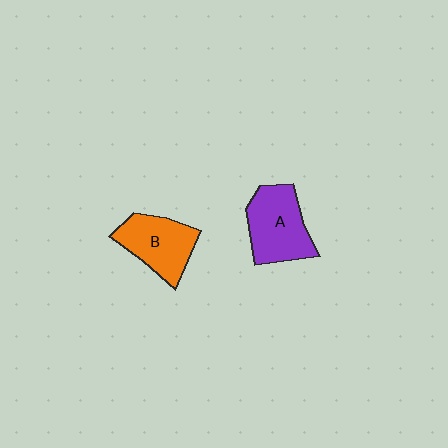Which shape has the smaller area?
Shape B (orange).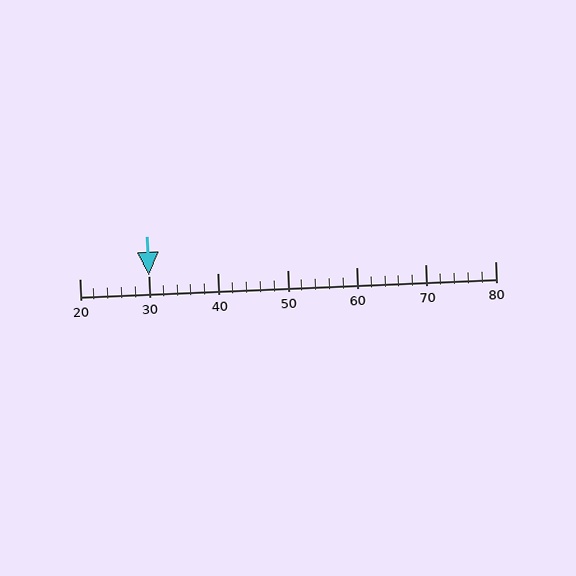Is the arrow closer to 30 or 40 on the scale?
The arrow is closer to 30.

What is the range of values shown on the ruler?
The ruler shows values from 20 to 80.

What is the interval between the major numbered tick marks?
The major tick marks are spaced 10 units apart.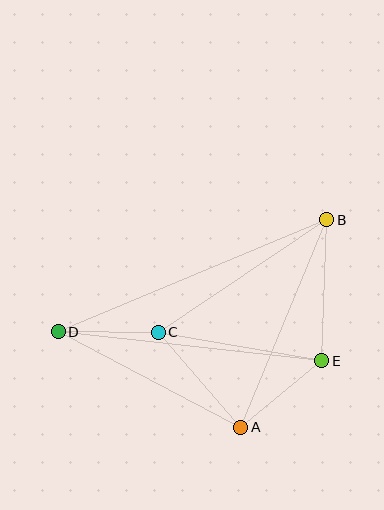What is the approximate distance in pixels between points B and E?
The distance between B and E is approximately 141 pixels.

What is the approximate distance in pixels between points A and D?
The distance between A and D is approximately 206 pixels.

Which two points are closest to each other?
Points C and D are closest to each other.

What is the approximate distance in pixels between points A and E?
The distance between A and E is approximately 104 pixels.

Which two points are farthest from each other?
Points B and D are farthest from each other.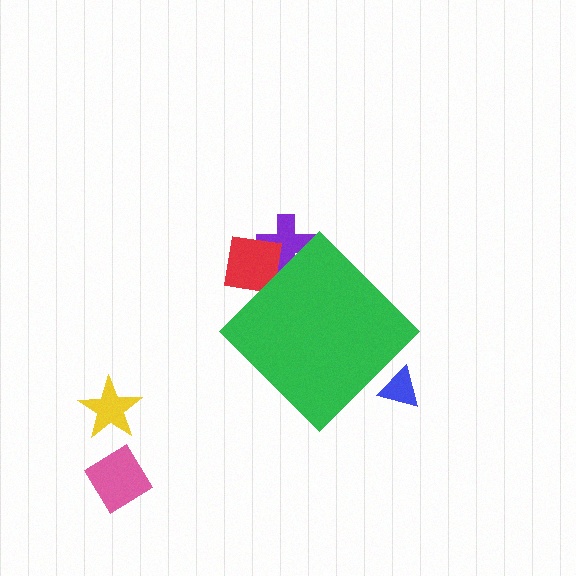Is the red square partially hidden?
Yes, the red square is partially hidden behind the green diamond.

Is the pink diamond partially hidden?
No, the pink diamond is fully visible.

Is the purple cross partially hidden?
Yes, the purple cross is partially hidden behind the green diamond.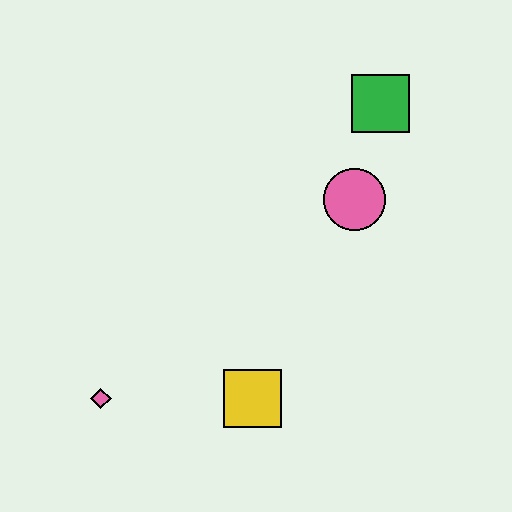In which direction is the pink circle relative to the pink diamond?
The pink circle is to the right of the pink diamond.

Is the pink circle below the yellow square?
No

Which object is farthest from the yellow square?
The green square is farthest from the yellow square.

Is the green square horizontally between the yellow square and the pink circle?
No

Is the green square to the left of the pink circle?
No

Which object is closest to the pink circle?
The green square is closest to the pink circle.